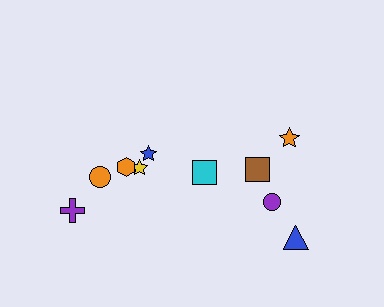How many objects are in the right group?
There are 4 objects.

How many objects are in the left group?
There are 6 objects.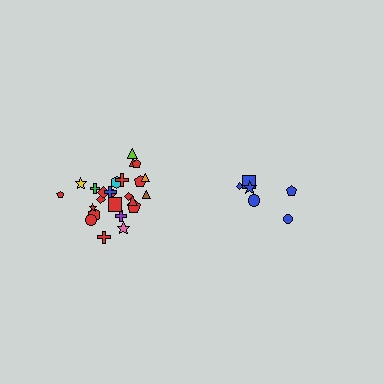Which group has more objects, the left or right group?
The left group.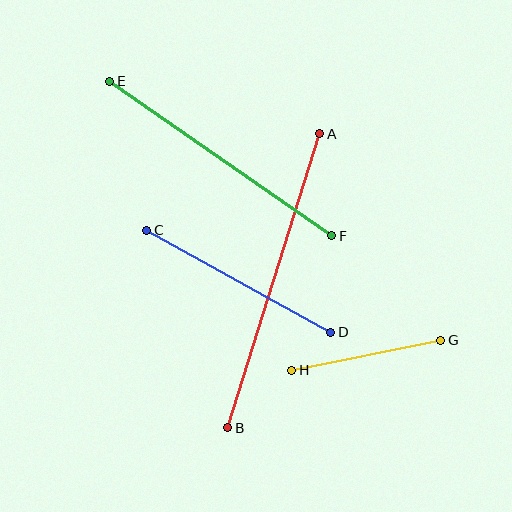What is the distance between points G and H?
The distance is approximately 152 pixels.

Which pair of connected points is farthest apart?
Points A and B are farthest apart.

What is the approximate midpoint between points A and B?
The midpoint is at approximately (274, 281) pixels.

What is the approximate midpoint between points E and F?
The midpoint is at approximately (221, 158) pixels.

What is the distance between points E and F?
The distance is approximately 270 pixels.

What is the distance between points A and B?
The distance is approximately 308 pixels.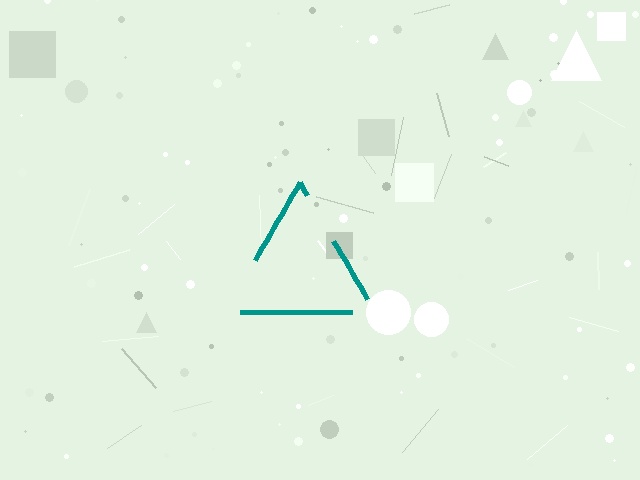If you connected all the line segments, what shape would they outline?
They would outline a triangle.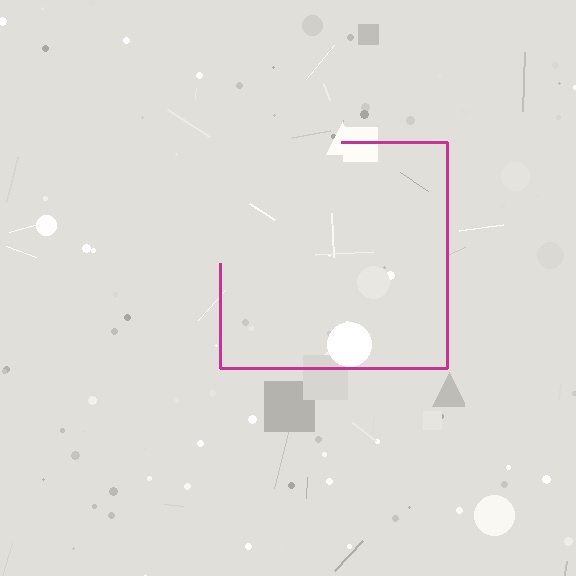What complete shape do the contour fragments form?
The contour fragments form a square.